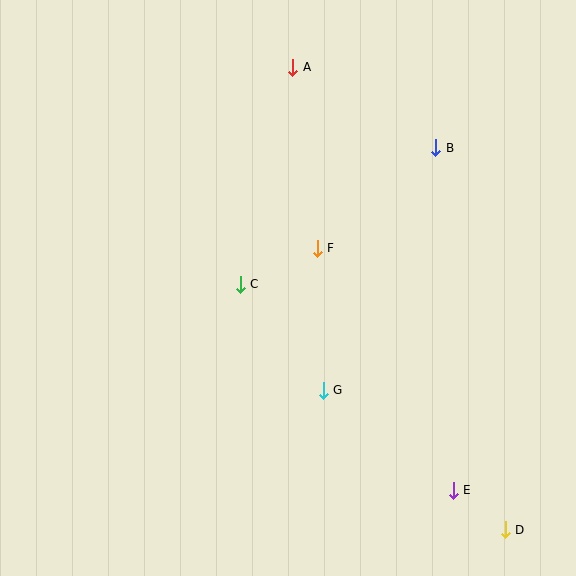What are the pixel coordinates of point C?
Point C is at (240, 284).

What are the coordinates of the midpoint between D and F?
The midpoint between D and F is at (411, 389).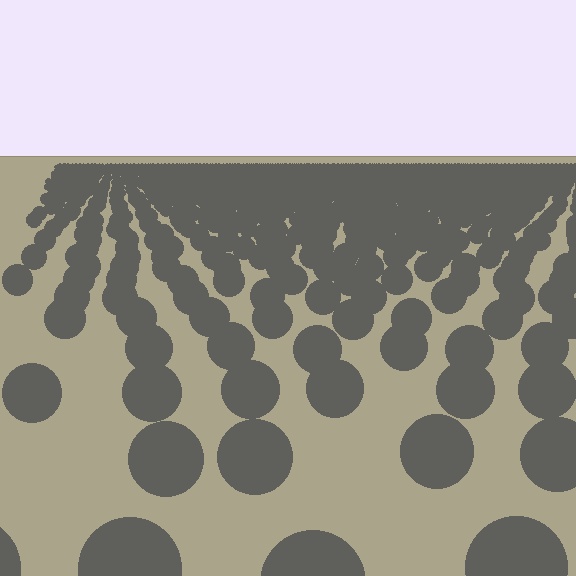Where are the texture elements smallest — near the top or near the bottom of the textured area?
Near the top.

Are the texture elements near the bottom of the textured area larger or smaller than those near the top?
Larger. Near the bottom, elements are closer to the viewer and appear at a bigger on-screen size.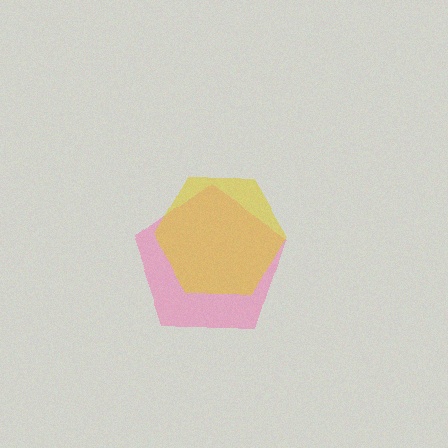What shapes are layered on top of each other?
The layered shapes are: a pink pentagon, a yellow hexagon.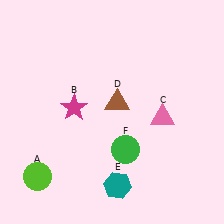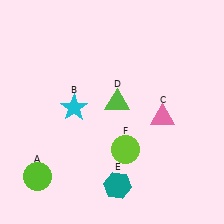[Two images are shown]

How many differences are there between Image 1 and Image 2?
There are 3 differences between the two images.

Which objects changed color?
B changed from magenta to cyan. D changed from brown to lime. F changed from green to lime.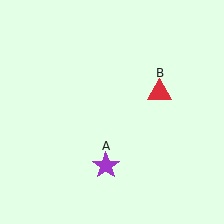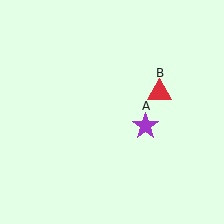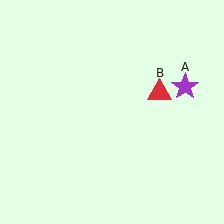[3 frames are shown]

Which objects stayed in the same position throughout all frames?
Red triangle (object B) remained stationary.